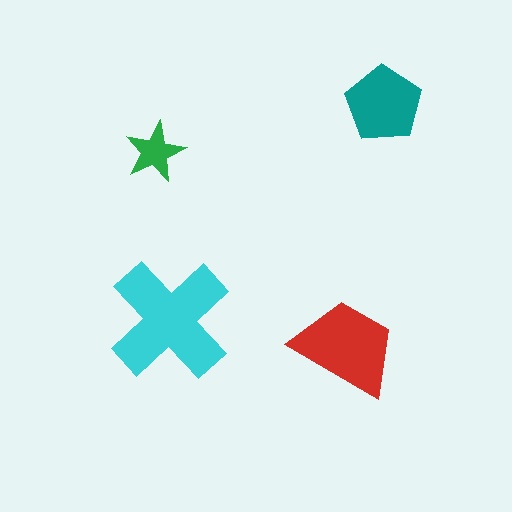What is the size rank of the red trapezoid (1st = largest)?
2nd.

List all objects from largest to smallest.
The cyan cross, the red trapezoid, the teal pentagon, the green star.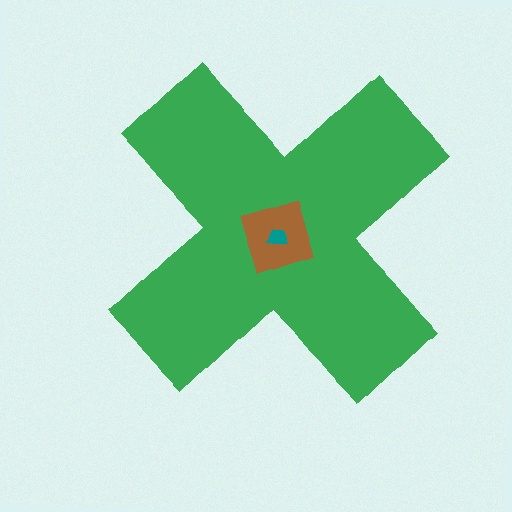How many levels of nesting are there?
3.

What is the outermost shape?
The green cross.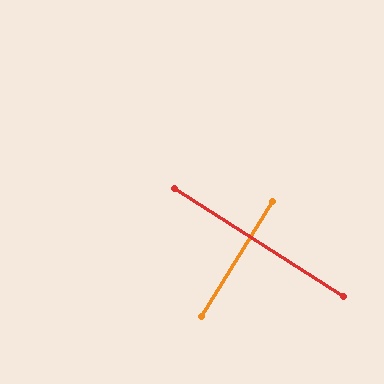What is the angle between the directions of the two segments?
Approximately 89 degrees.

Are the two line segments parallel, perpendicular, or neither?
Perpendicular — they meet at approximately 89°.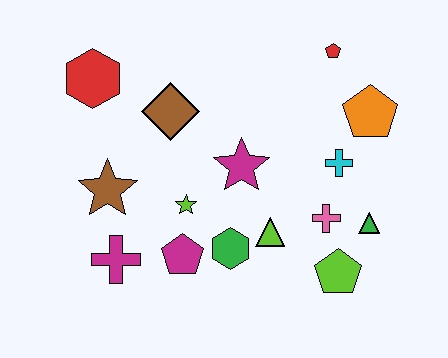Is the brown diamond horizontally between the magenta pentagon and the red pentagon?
No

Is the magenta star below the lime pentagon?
No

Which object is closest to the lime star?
The magenta pentagon is closest to the lime star.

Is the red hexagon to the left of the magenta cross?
Yes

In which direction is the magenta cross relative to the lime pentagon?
The magenta cross is to the left of the lime pentagon.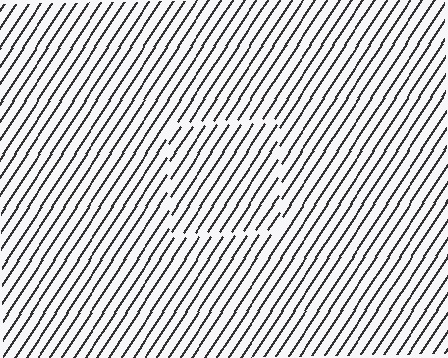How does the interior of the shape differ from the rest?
The interior of the shape contains the same grating, shifted by half a period — the contour is defined by the phase discontinuity where line-ends from the inner and outer gratings abut.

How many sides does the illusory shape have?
4 sides — the line-ends trace a square.